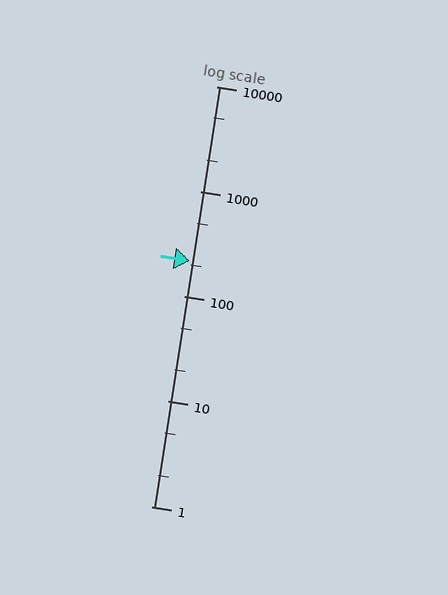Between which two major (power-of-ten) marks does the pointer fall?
The pointer is between 100 and 1000.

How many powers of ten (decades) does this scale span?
The scale spans 4 decades, from 1 to 10000.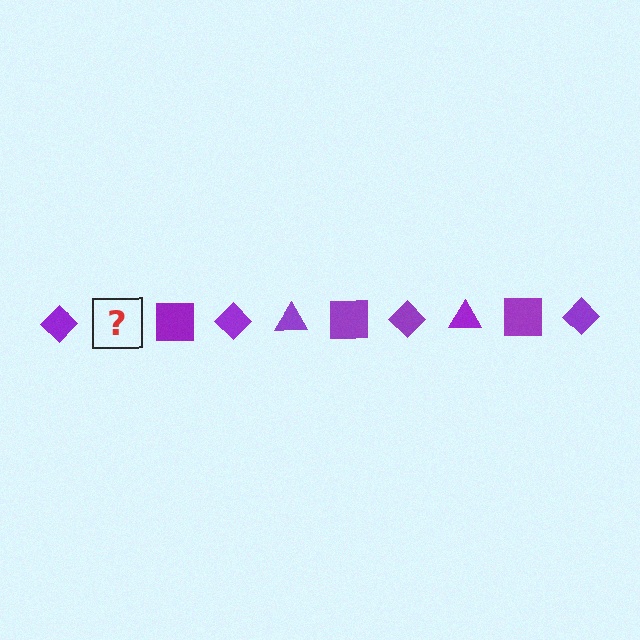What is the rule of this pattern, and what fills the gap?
The rule is that the pattern cycles through diamond, triangle, square shapes in purple. The gap should be filled with a purple triangle.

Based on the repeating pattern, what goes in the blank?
The blank should be a purple triangle.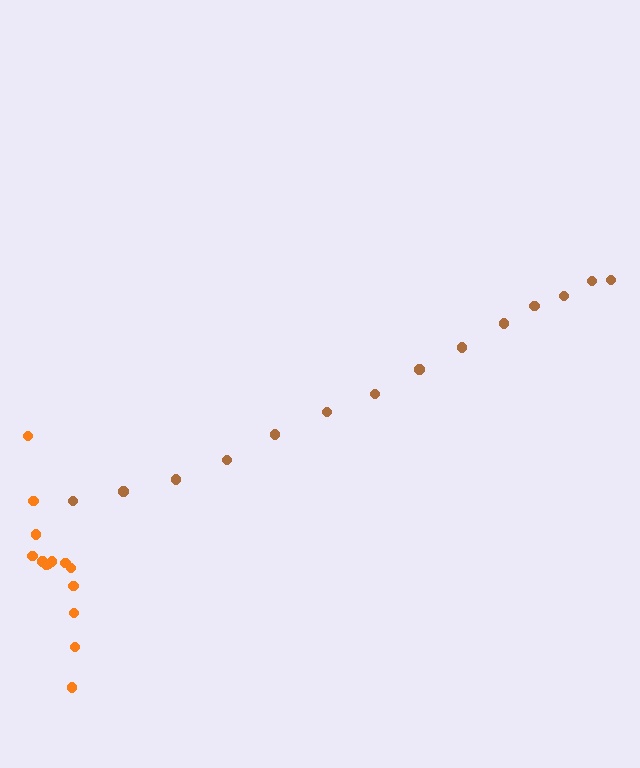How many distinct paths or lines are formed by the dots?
There are 2 distinct paths.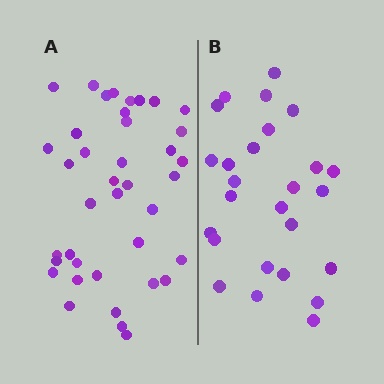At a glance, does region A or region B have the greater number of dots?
Region A (the left region) has more dots.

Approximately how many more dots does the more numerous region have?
Region A has approximately 15 more dots than region B.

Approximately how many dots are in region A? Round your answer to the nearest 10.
About 40 dots. (The exact count is 39, which rounds to 40.)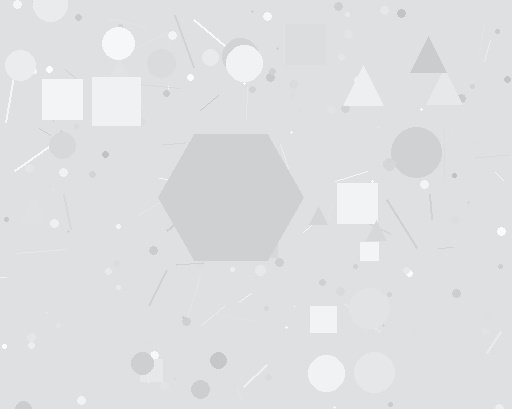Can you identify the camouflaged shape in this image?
The camouflaged shape is a hexagon.